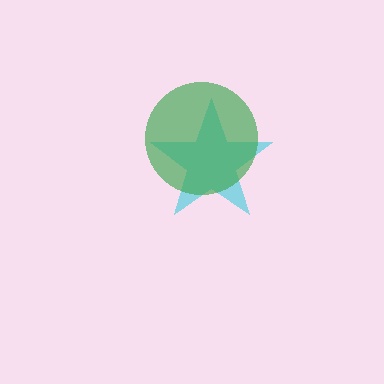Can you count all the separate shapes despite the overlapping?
Yes, there are 2 separate shapes.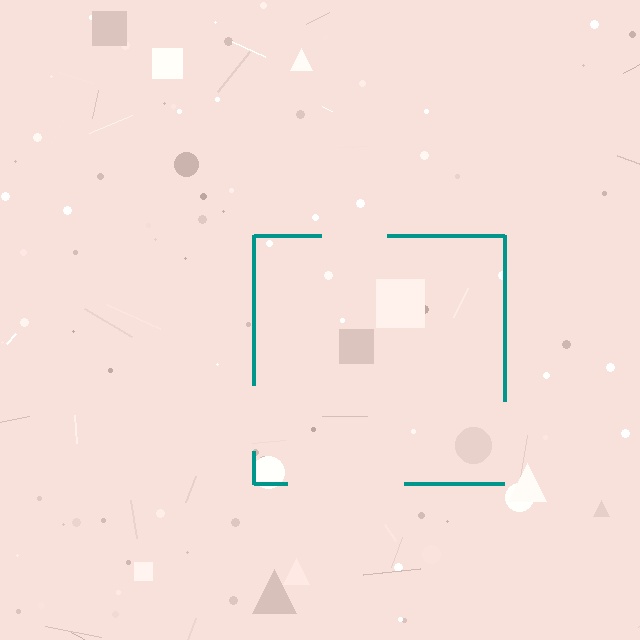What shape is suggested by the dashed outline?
The dashed outline suggests a square.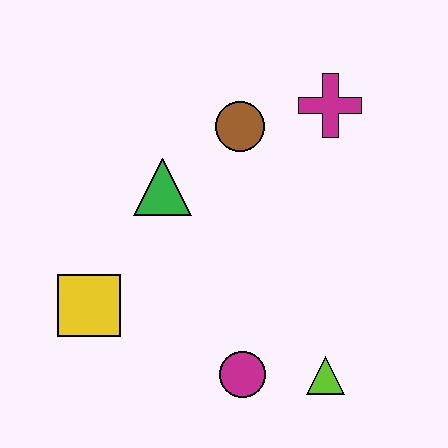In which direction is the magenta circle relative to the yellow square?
The magenta circle is to the right of the yellow square.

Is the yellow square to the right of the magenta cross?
No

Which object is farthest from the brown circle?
The lime triangle is farthest from the brown circle.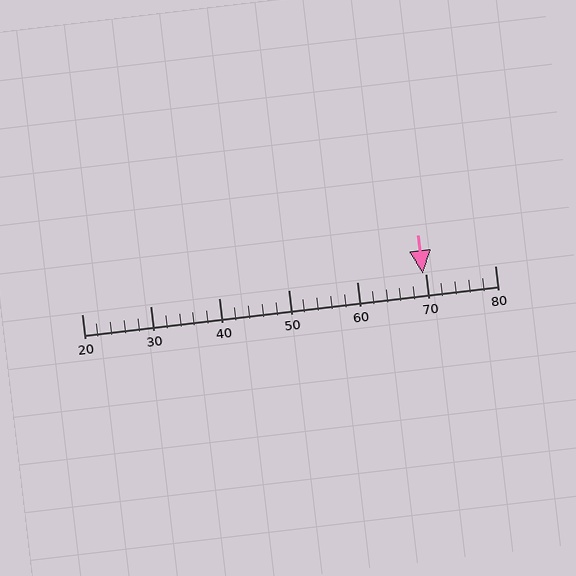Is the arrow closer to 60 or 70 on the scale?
The arrow is closer to 70.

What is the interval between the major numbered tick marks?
The major tick marks are spaced 10 units apart.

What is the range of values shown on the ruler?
The ruler shows values from 20 to 80.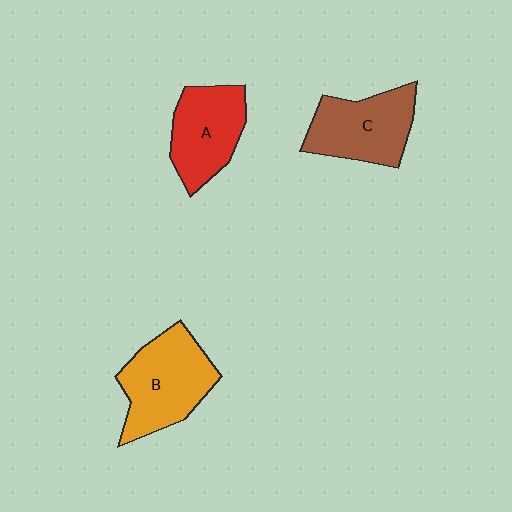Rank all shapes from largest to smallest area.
From largest to smallest: B (orange), C (brown), A (red).